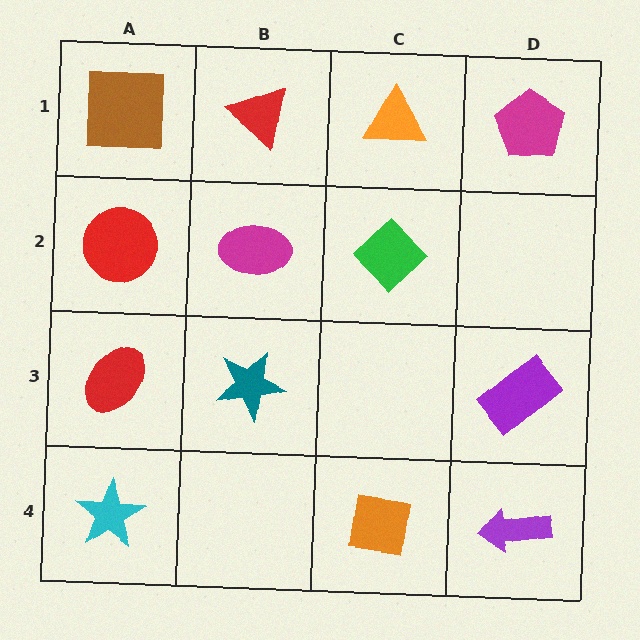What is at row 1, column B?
A red triangle.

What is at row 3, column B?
A teal star.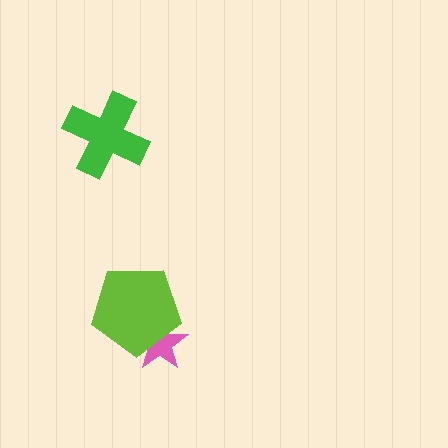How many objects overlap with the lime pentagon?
1 object overlaps with the lime pentagon.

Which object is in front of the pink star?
The lime pentagon is in front of the pink star.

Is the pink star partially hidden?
Yes, it is partially covered by another shape.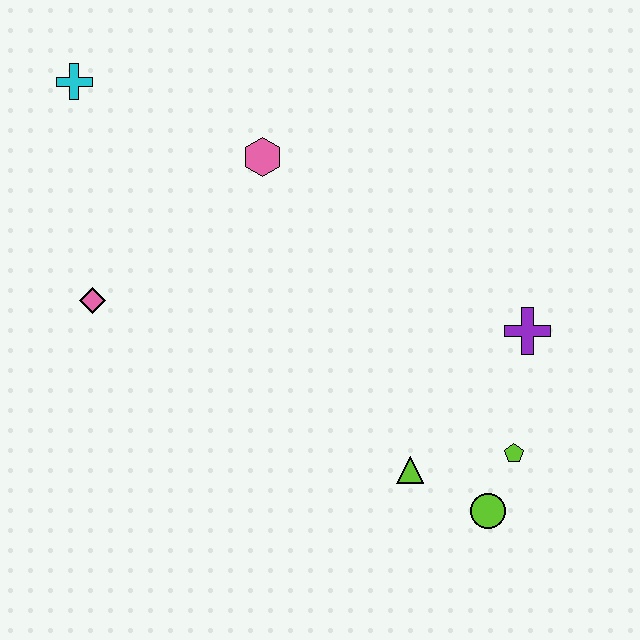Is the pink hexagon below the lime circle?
No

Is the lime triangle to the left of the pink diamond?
No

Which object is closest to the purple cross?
The lime pentagon is closest to the purple cross.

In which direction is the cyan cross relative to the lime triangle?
The cyan cross is above the lime triangle.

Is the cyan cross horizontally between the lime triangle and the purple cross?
No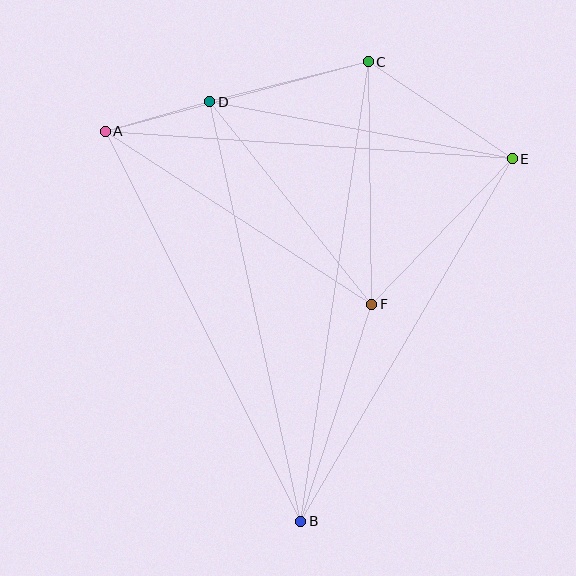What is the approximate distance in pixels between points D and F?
The distance between D and F is approximately 259 pixels.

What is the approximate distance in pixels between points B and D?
The distance between B and D is approximately 429 pixels.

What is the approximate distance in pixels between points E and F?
The distance between E and F is approximately 202 pixels.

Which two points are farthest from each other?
Points B and C are farthest from each other.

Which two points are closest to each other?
Points A and D are closest to each other.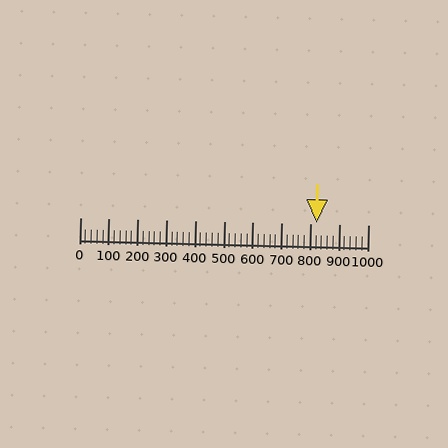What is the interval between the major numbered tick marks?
The major tick marks are spaced 100 units apart.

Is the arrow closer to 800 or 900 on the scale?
The arrow is closer to 800.